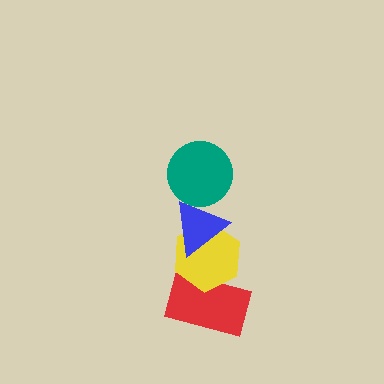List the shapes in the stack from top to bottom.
From top to bottom: the teal circle, the blue triangle, the yellow hexagon, the red rectangle.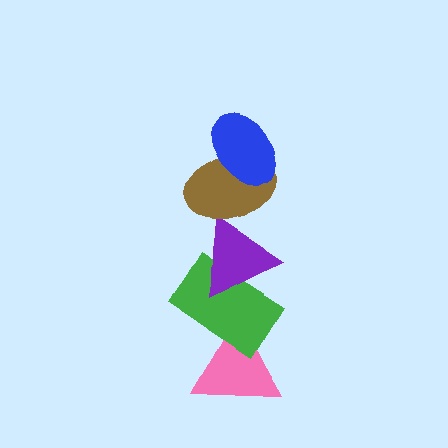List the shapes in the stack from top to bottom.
From top to bottom: the blue ellipse, the brown ellipse, the purple triangle, the green rectangle, the pink triangle.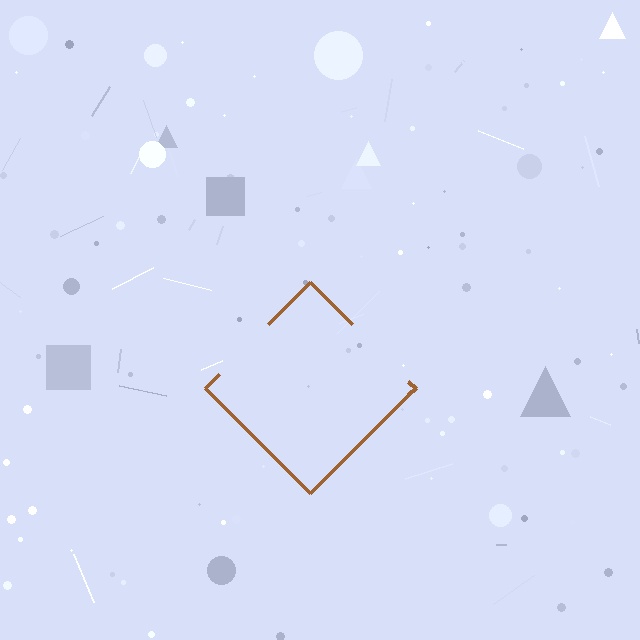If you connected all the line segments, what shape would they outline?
They would outline a diamond.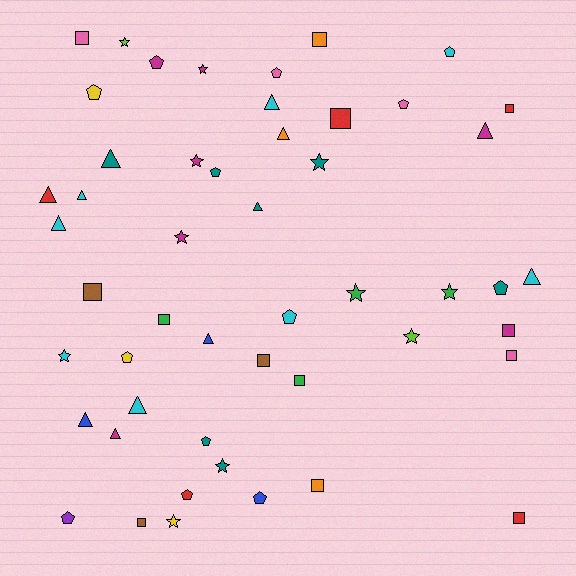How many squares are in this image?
There are 13 squares.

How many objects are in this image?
There are 50 objects.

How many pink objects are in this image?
There are 4 pink objects.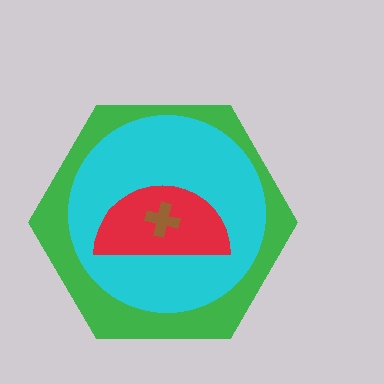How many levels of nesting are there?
4.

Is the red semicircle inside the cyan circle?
Yes.